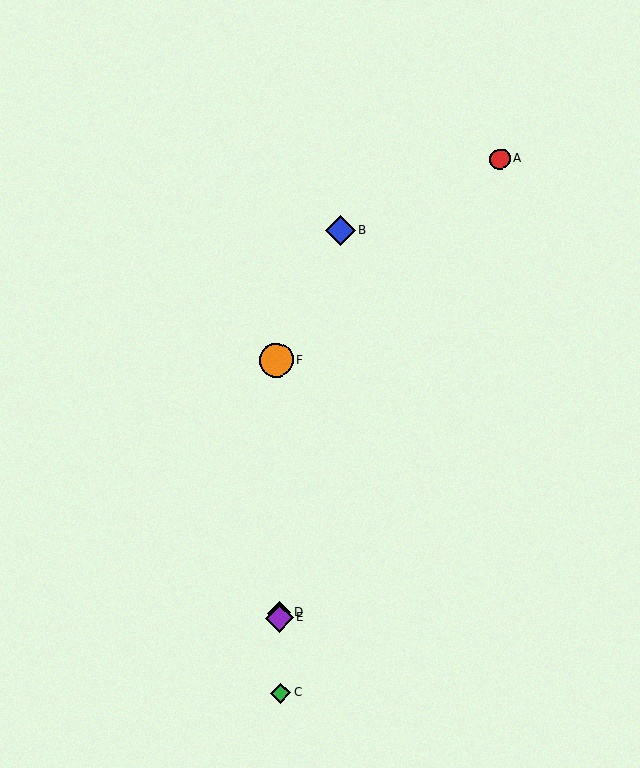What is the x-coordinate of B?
Object B is at x≈341.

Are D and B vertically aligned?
No, D is at x≈279 and B is at x≈341.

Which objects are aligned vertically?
Objects C, D, E, F are aligned vertically.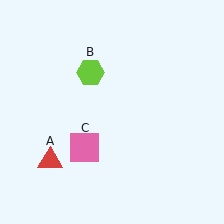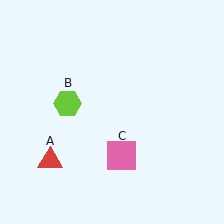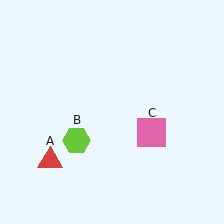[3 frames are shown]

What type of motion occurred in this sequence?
The lime hexagon (object B), pink square (object C) rotated counterclockwise around the center of the scene.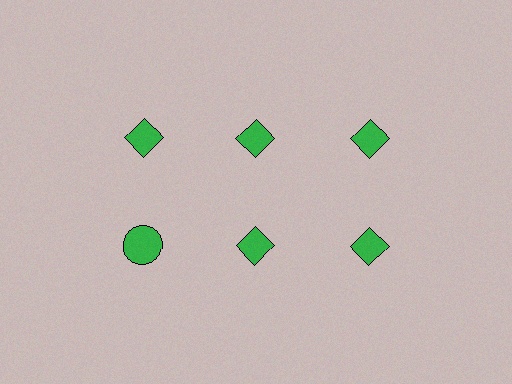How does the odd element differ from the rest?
It has a different shape: circle instead of diamond.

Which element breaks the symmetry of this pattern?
The green circle in the second row, leftmost column breaks the symmetry. All other shapes are green diamonds.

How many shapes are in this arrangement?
There are 6 shapes arranged in a grid pattern.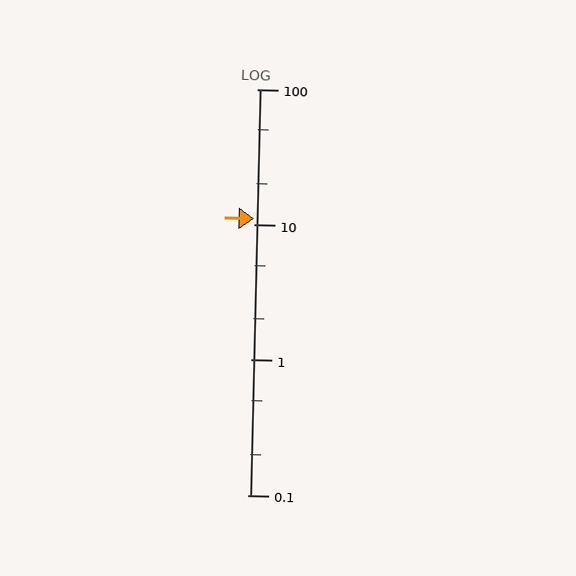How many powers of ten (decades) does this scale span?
The scale spans 3 decades, from 0.1 to 100.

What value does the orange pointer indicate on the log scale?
The pointer indicates approximately 11.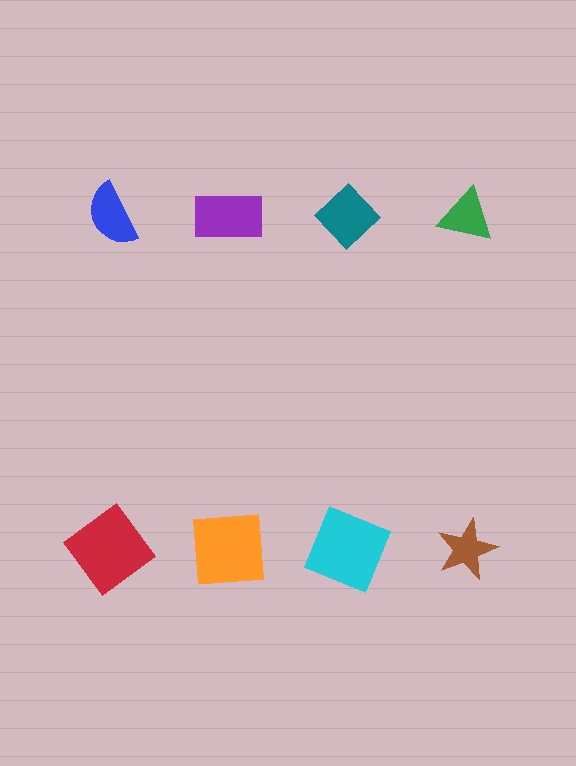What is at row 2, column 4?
A brown star.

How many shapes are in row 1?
4 shapes.